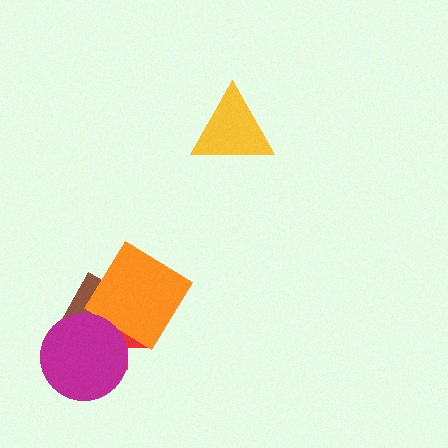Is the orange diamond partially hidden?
No, no other shape covers it.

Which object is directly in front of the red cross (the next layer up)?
The orange diamond is directly in front of the red cross.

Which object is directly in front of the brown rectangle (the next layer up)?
The red cross is directly in front of the brown rectangle.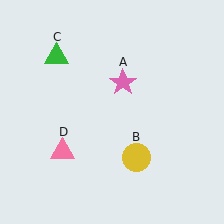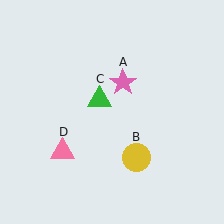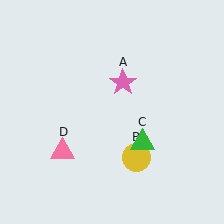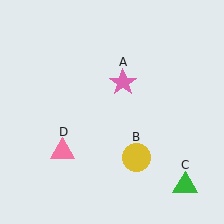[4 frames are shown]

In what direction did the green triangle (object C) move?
The green triangle (object C) moved down and to the right.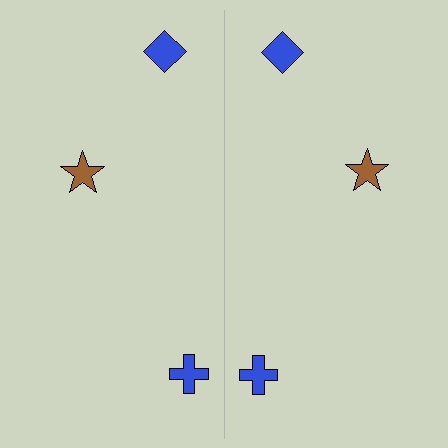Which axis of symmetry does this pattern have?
The pattern has a vertical axis of symmetry running through the center of the image.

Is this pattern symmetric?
Yes, this pattern has bilateral (reflection) symmetry.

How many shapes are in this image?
There are 6 shapes in this image.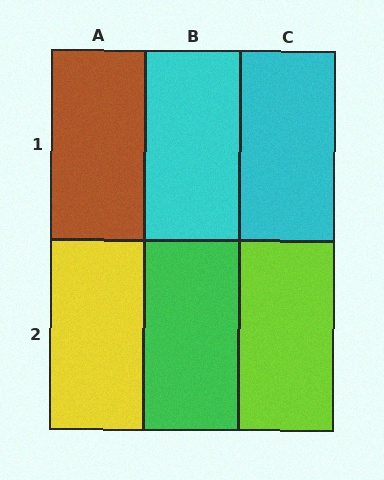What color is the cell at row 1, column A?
Brown.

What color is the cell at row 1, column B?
Cyan.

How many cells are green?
1 cell is green.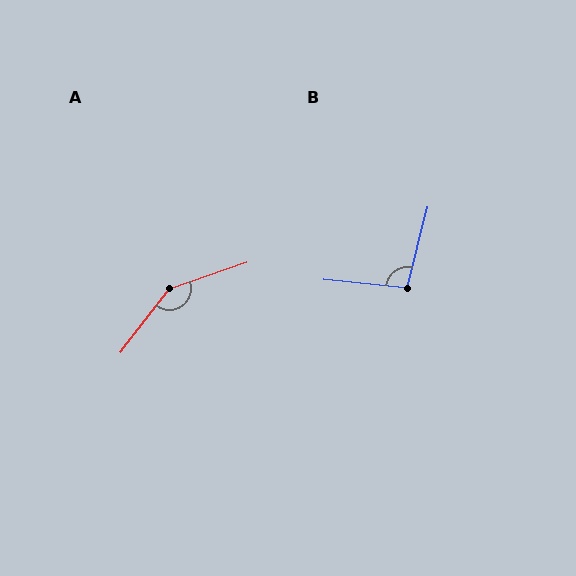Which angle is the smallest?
B, at approximately 98 degrees.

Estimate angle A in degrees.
Approximately 146 degrees.